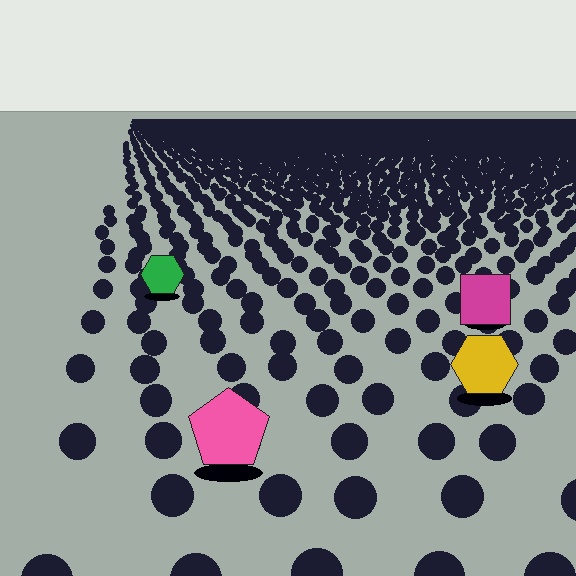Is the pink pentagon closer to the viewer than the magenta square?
Yes. The pink pentagon is closer — you can tell from the texture gradient: the ground texture is coarser near it.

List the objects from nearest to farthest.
From nearest to farthest: the pink pentagon, the yellow hexagon, the magenta square, the green hexagon.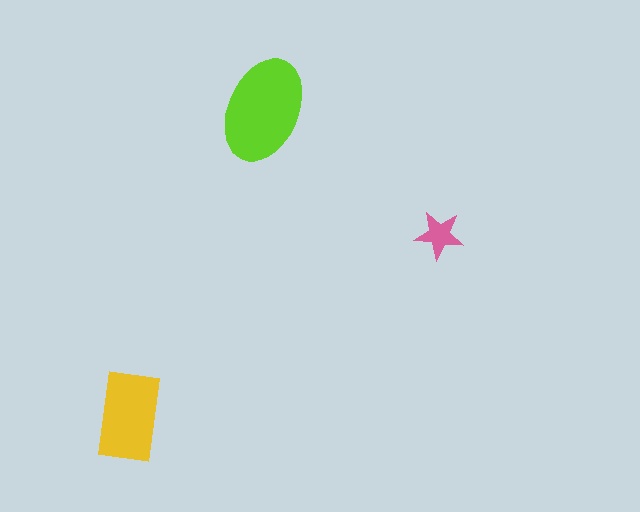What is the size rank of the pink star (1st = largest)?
3rd.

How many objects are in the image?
There are 3 objects in the image.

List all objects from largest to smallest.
The lime ellipse, the yellow rectangle, the pink star.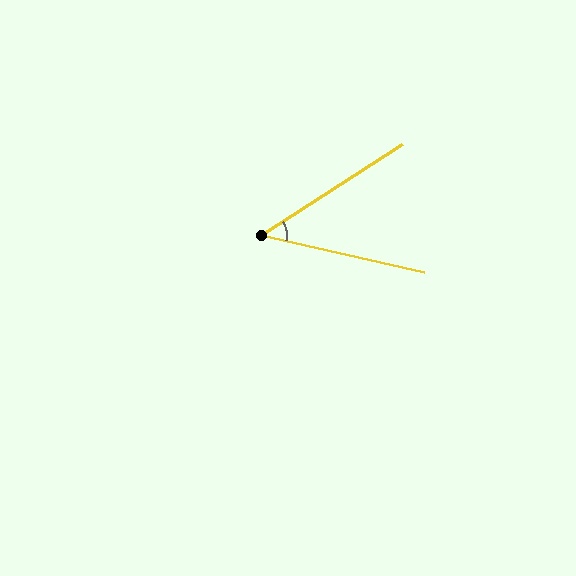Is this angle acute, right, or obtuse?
It is acute.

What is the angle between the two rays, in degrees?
Approximately 46 degrees.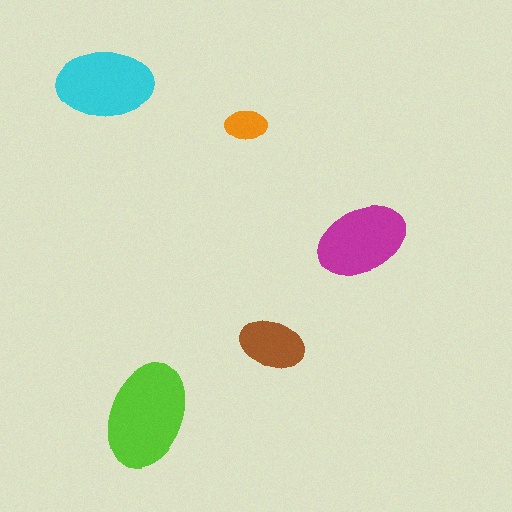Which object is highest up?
The cyan ellipse is topmost.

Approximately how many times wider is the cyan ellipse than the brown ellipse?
About 1.5 times wider.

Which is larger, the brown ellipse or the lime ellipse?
The lime one.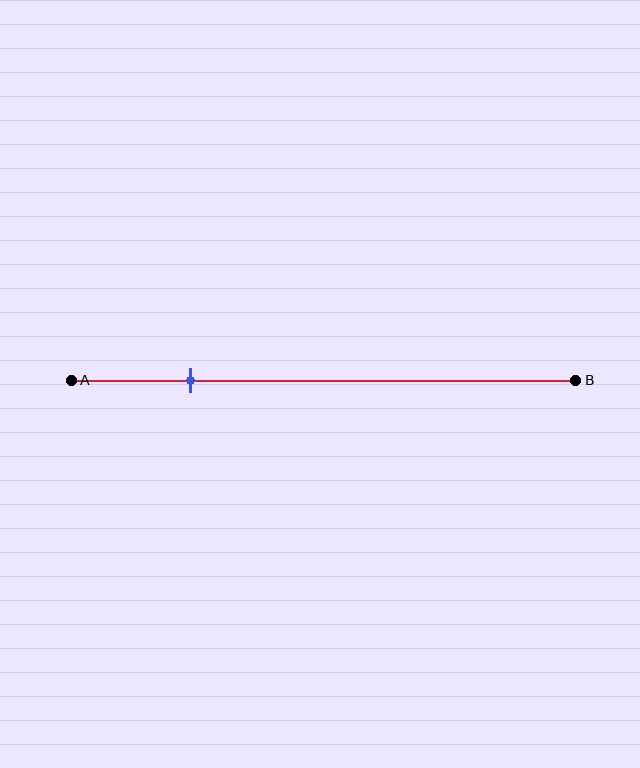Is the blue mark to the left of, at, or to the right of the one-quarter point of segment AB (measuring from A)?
The blue mark is approximately at the one-quarter point of segment AB.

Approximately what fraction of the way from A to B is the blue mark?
The blue mark is approximately 25% of the way from A to B.